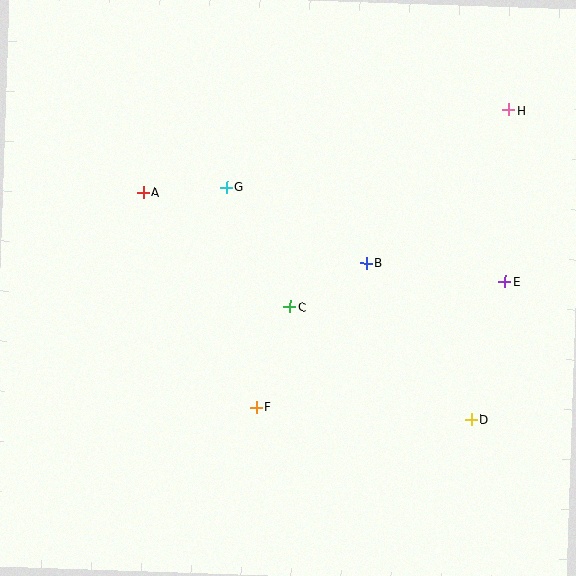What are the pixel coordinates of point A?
Point A is at (143, 192).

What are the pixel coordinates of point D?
Point D is at (471, 419).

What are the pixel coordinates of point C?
Point C is at (290, 307).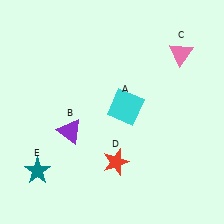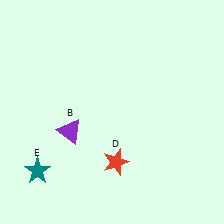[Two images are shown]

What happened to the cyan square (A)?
The cyan square (A) was removed in Image 2. It was in the top-right area of Image 1.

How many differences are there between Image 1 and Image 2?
There are 2 differences between the two images.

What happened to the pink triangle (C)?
The pink triangle (C) was removed in Image 2. It was in the top-right area of Image 1.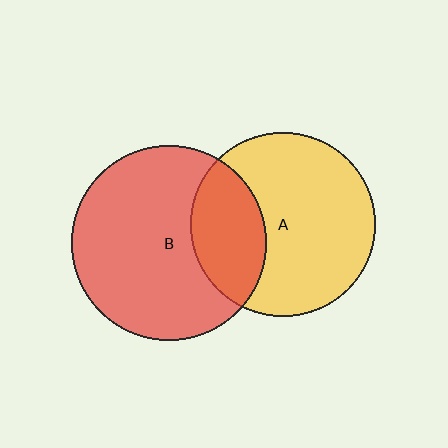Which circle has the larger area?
Circle B (red).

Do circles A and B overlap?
Yes.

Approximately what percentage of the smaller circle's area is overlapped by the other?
Approximately 30%.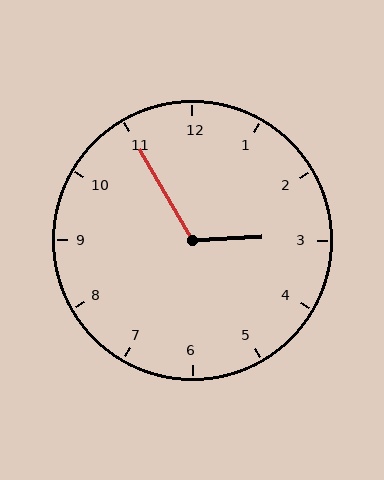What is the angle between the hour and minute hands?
Approximately 118 degrees.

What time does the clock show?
2:55.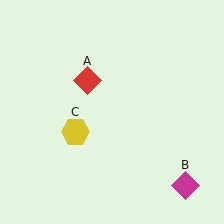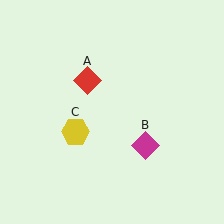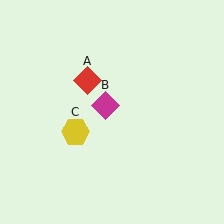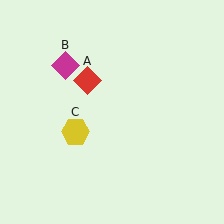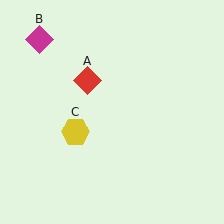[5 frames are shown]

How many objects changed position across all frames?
1 object changed position: magenta diamond (object B).